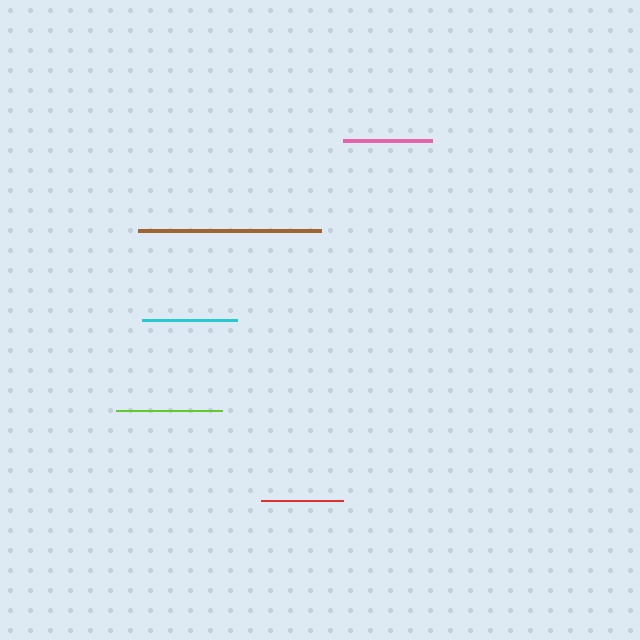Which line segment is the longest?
The brown line is the longest at approximately 183 pixels.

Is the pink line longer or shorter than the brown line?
The brown line is longer than the pink line.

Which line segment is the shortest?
The red line is the shortest at approximately 82 pixels.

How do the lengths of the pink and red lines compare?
The pink and red lines are approximately the same length.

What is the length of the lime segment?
The lime segment is approximately 106 pixels long.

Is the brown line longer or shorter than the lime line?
The brown line is longer than the lime line.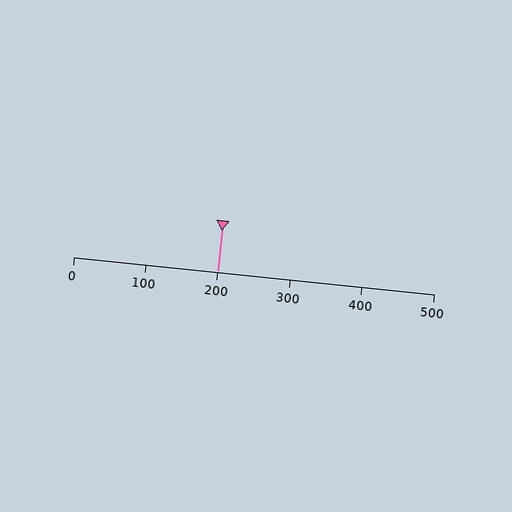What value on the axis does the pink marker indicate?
The marker indicates approximately 200.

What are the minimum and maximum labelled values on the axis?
The axis runs from 0 to 500.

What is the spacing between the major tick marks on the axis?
The major ticks are spaced 100 apart.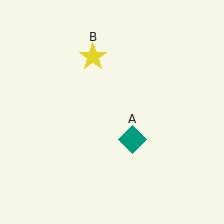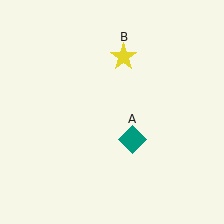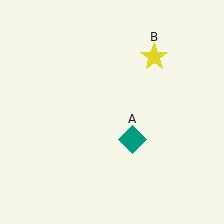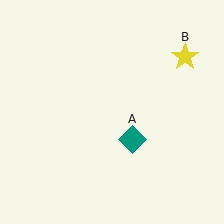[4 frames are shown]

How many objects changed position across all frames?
1 object changed position: yellow star (object B).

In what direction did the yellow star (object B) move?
The yellow star (object B) moved right.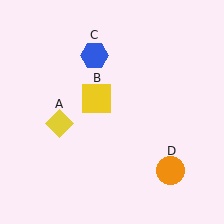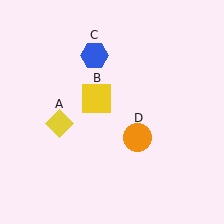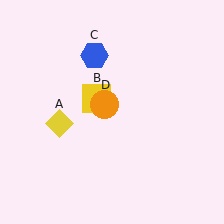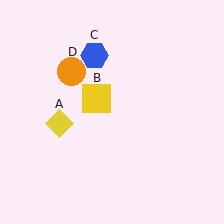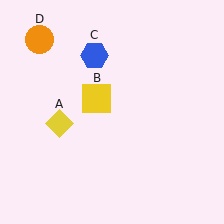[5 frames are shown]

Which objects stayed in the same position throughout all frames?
Yellow diamond (object A) and yellow square (object B) and blue hexagon (object C) remained stationary.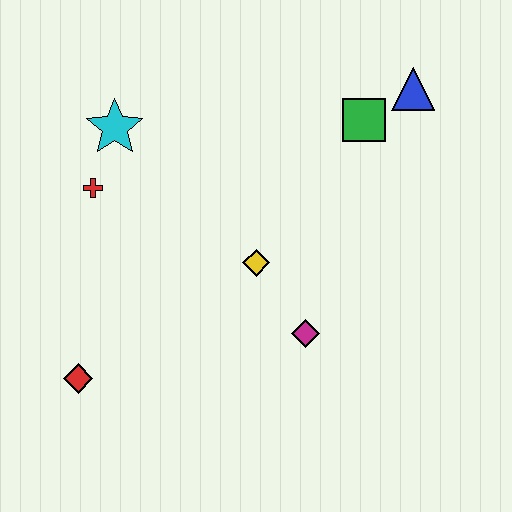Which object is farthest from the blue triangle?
The red diamond is farthest from the blue triangle.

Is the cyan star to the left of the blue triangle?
Yes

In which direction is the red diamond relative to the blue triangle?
The red diamond is to the left of the blue triangle.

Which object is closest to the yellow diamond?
The magenta diamond is closest to the yellow diamond.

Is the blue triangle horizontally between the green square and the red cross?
No